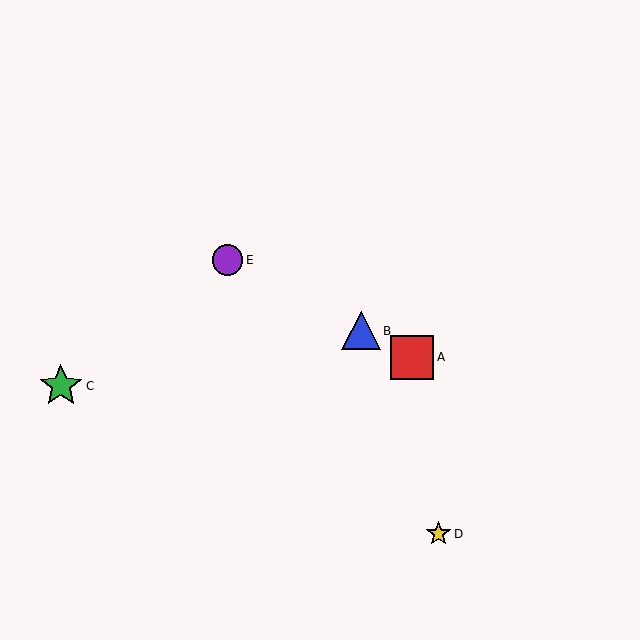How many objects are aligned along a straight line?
3 objects (A, B, E) are aligned along a straight line.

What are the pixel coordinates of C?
Object C is at (61, 386).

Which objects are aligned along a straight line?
Objects A, B, E are aligned along a straight line.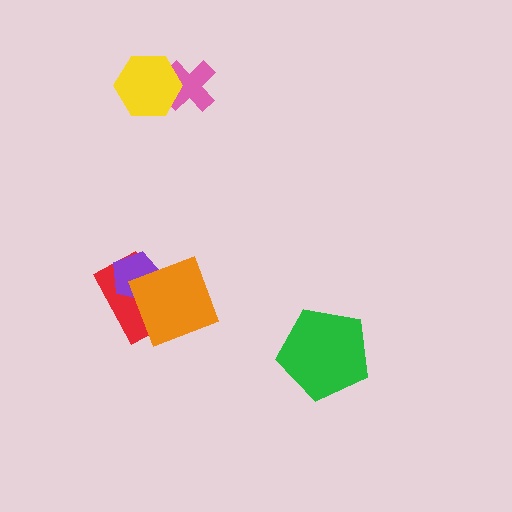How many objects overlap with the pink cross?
1 object overlaps with the pink cross.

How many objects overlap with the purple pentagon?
2 objects overlap with the purple pentagon.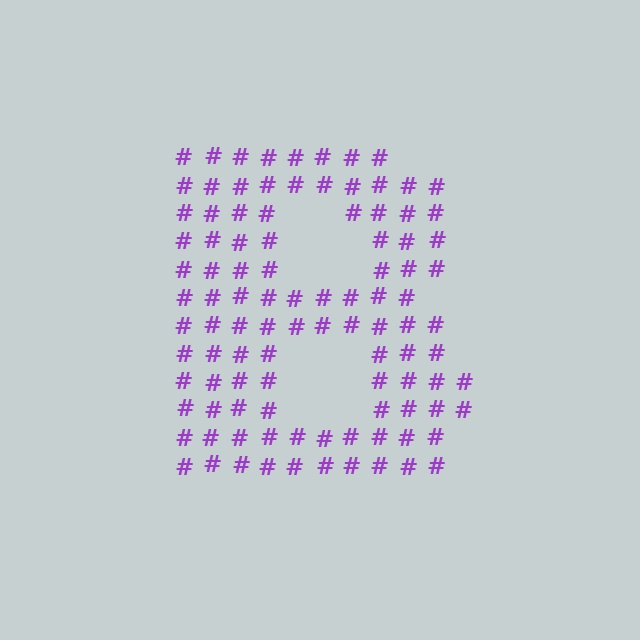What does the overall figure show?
The overall figure shows the letter B.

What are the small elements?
The small elements are hash symbols.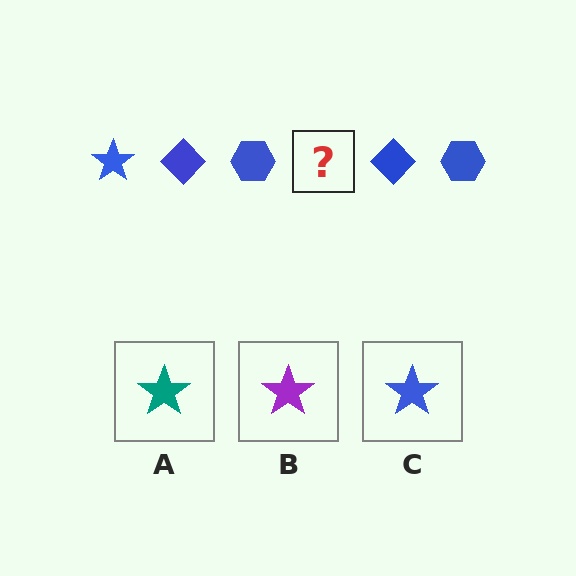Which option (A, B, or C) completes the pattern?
C.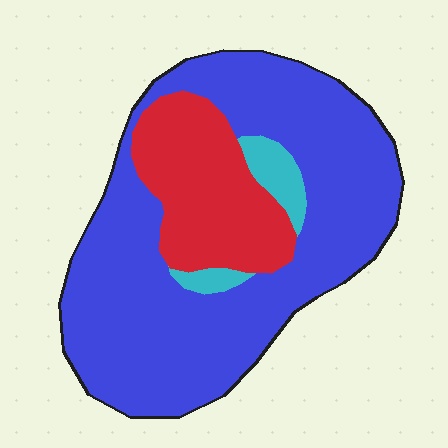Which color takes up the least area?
Cyan, at roughly 5%.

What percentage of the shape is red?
Red takes up about one quarter (1/4) of the shape.